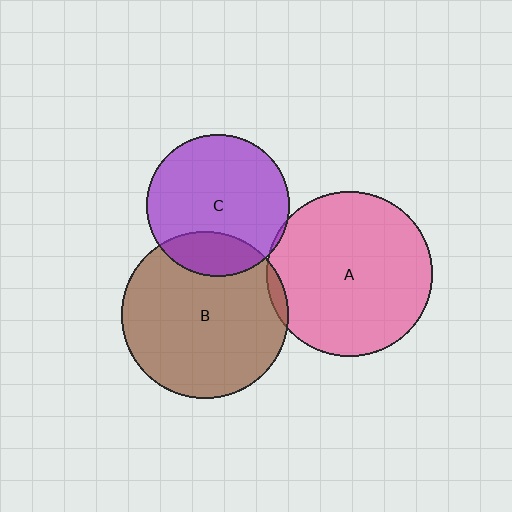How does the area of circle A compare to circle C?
Approximately 1.4 times.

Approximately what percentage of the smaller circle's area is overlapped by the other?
Approximately 20%.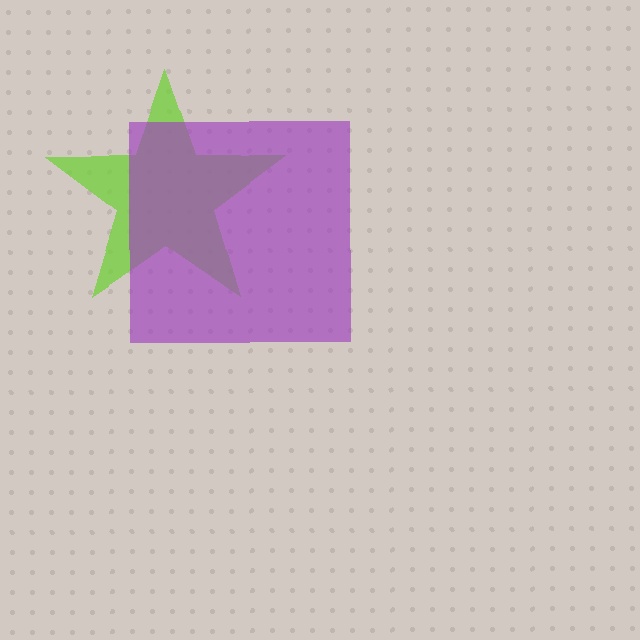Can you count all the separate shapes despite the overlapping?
Yes, there are 2 separate shapes.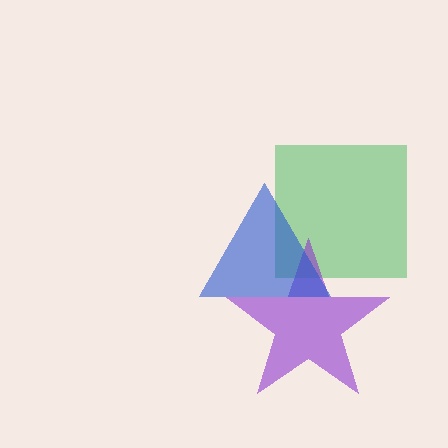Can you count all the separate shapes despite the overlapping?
Yes, there are 3 separate shapes.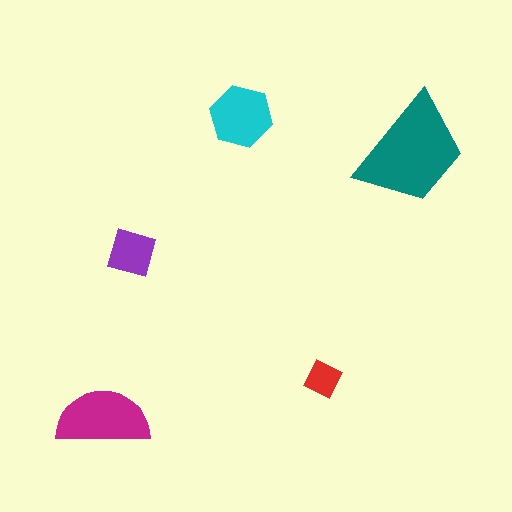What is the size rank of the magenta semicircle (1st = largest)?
2nd.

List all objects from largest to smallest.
The teal trapezoid, the magenta semicircle, the cyan hexagon, the purple diamond, the red square.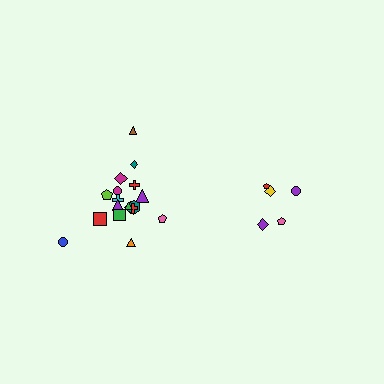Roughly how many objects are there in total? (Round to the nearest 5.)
Roughly 25 objects in total.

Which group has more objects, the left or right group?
The left group.